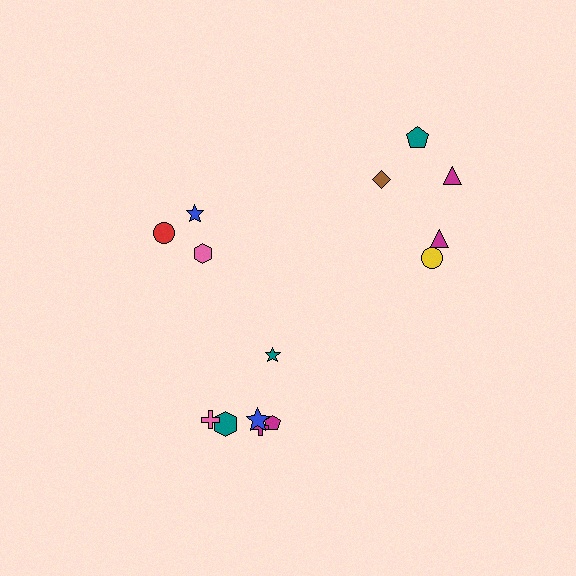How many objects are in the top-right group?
There are 5 objects.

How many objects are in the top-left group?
There are 3 objects.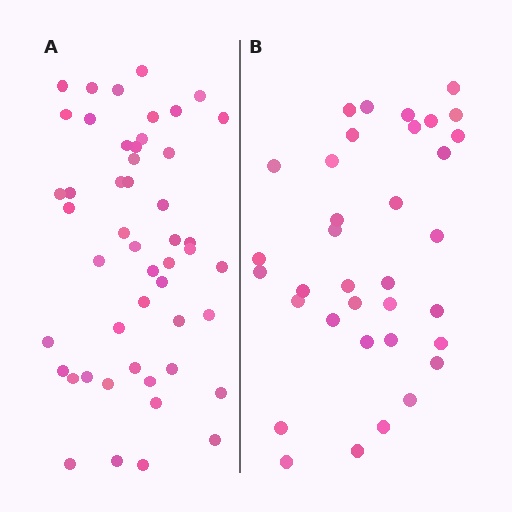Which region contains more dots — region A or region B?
Region A (the left region) has more dots.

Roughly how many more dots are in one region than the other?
Region A has approximately 15 more dots than region B.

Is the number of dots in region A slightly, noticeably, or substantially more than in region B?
Region A has noticeably more, but not dramatically so. The ratio is roughly 1.4 to 1.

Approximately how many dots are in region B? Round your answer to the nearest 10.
About 40 dots. (The exact count is 35, which rounds to 40.)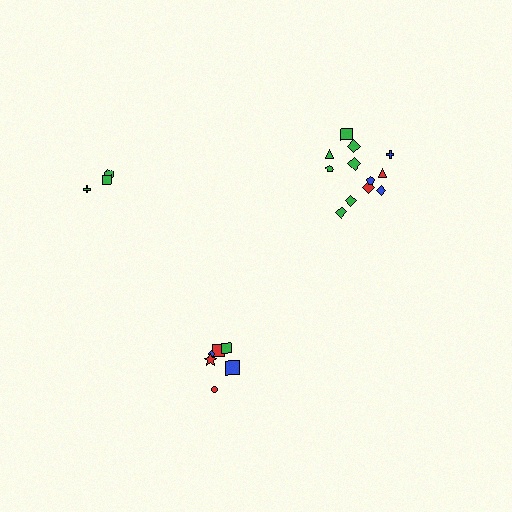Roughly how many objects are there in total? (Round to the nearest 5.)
Roughly 20 objects in total.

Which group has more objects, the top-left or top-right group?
The top-right group.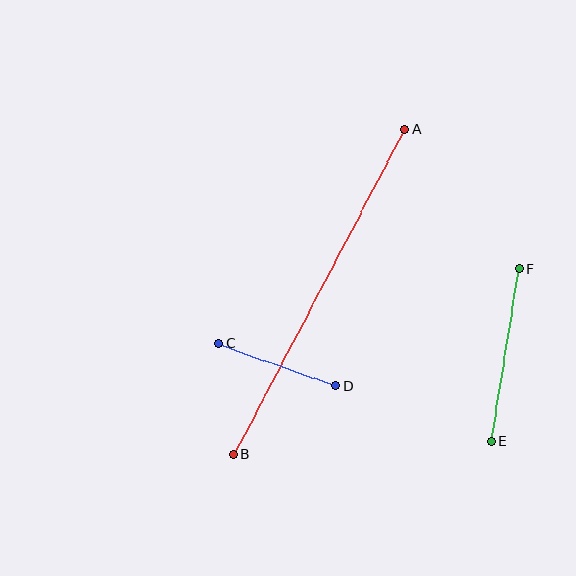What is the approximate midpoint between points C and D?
The midpoint is at approximately (277, 365) pixels.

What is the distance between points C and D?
The distance is approximately 124 pixels.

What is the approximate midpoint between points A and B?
The midpoint is at approximately (319, 292) pixels.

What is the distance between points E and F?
The distance is approximately 174 pixels.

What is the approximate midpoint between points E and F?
The midpoint is at approximately (505, 355) pixels.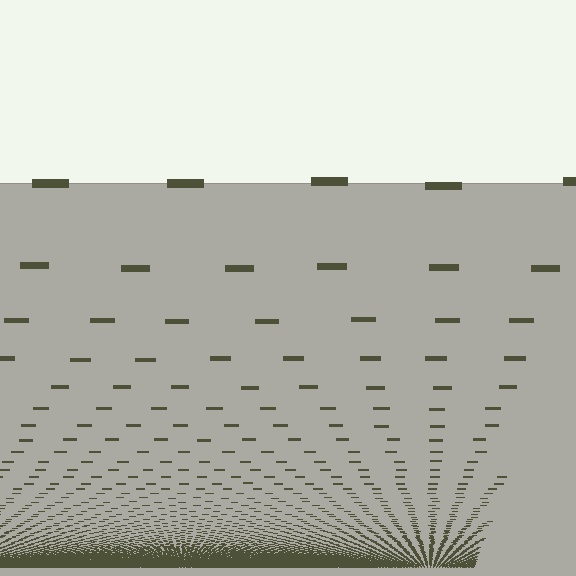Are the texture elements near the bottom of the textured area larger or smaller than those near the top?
Smaller. The gradient is inverted — elements near the bottom are smaller and denser.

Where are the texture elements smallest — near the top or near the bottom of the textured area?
Near the bottom.